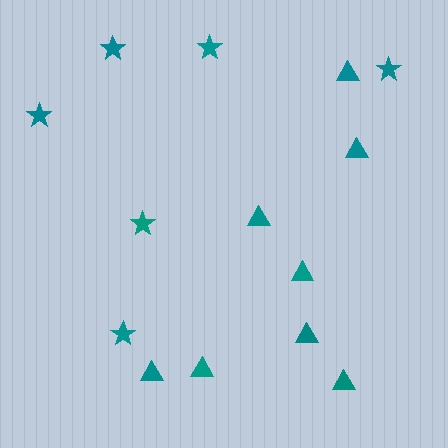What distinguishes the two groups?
There are 2 groups: one group of stars (6) and one group of triangles (8).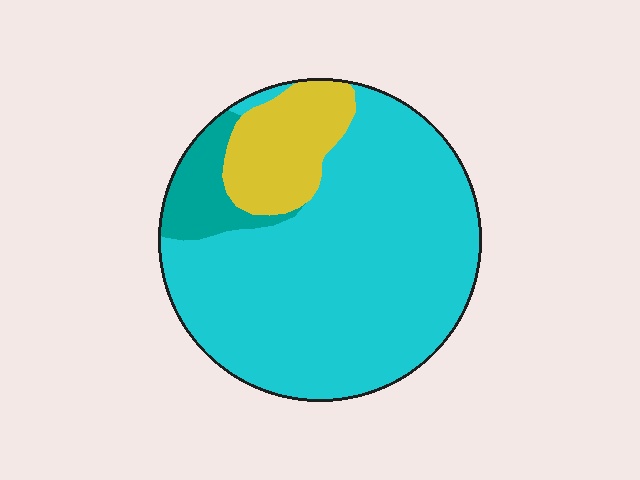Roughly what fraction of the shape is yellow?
Yellow takes up less than a sixth of the shape.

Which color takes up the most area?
Cyan, at roughly 75%.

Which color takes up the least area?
Teal, at roughly 10%.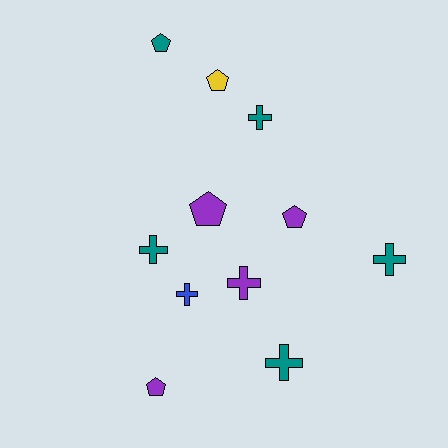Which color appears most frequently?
Teal, with 5 objects.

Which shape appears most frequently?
Cross, with 6 objects.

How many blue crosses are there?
There is 1 blue cross.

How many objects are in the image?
There are 11 objects.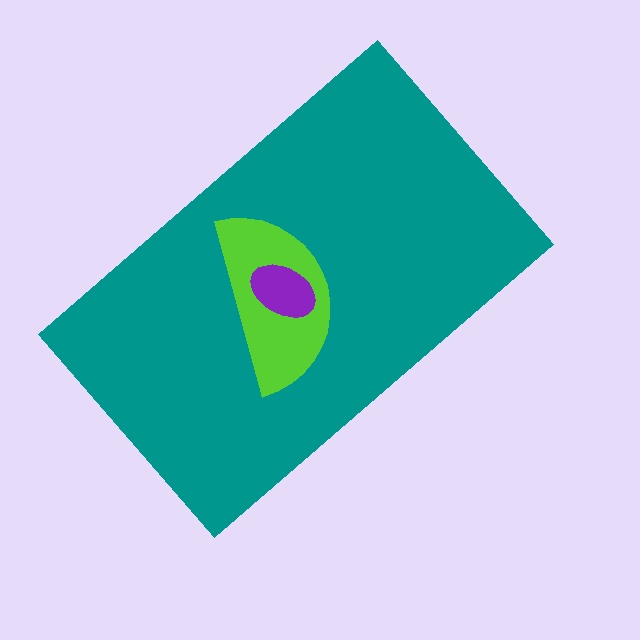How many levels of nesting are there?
3.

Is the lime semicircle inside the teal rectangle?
Yes.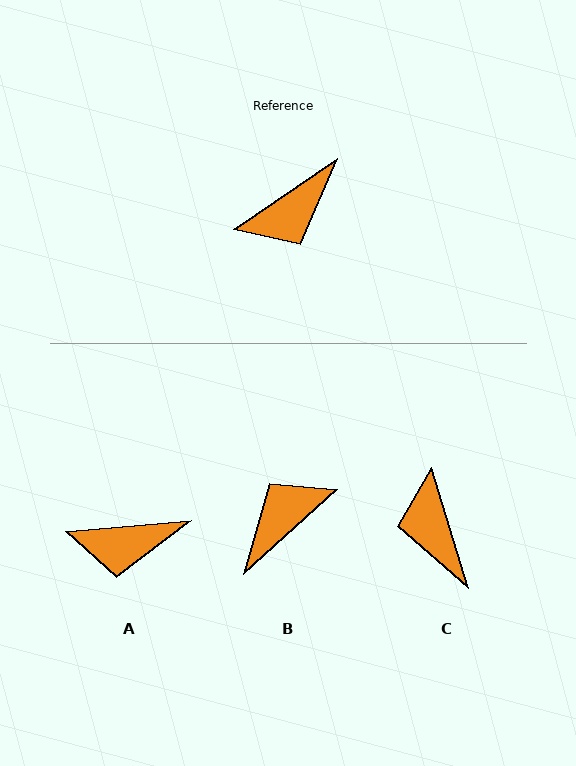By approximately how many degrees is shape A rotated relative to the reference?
Approximately 29 degrees clockwise.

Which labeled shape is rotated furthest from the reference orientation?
B, about 172 degrees away.